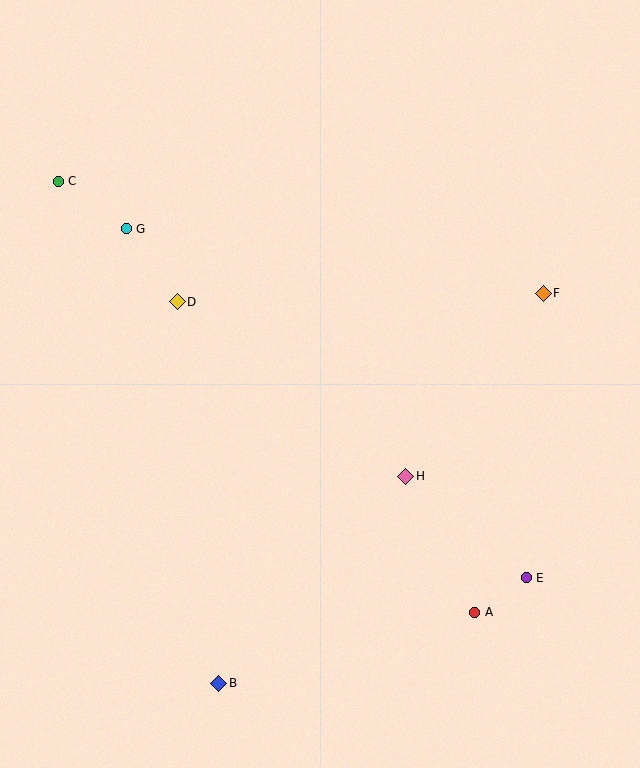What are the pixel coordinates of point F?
Point F is at (543, 293).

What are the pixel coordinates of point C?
Point C is at (58, 181).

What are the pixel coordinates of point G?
Point G is at (126, 229).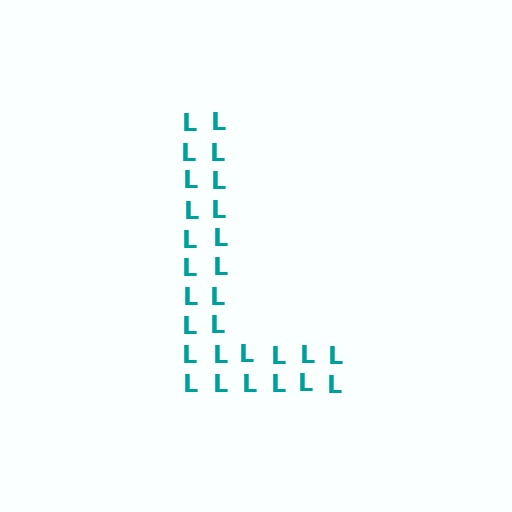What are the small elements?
The small elements are letter L's.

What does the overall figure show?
The overall figure shows the letter L.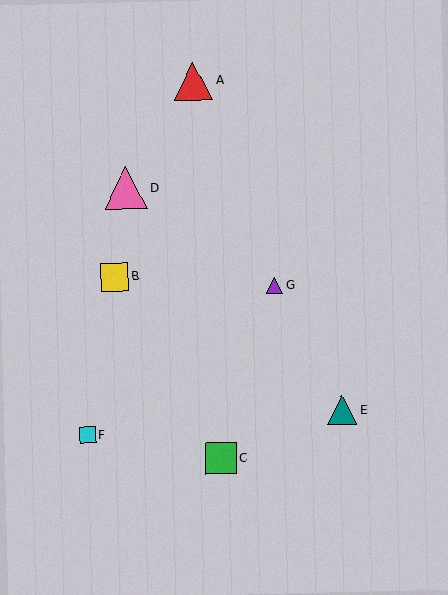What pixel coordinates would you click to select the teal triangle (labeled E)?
Click at (342, 410) to select the teal triangle E.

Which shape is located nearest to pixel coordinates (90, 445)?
The cyan square (labeled F) at (88, 435) is nearest to that location.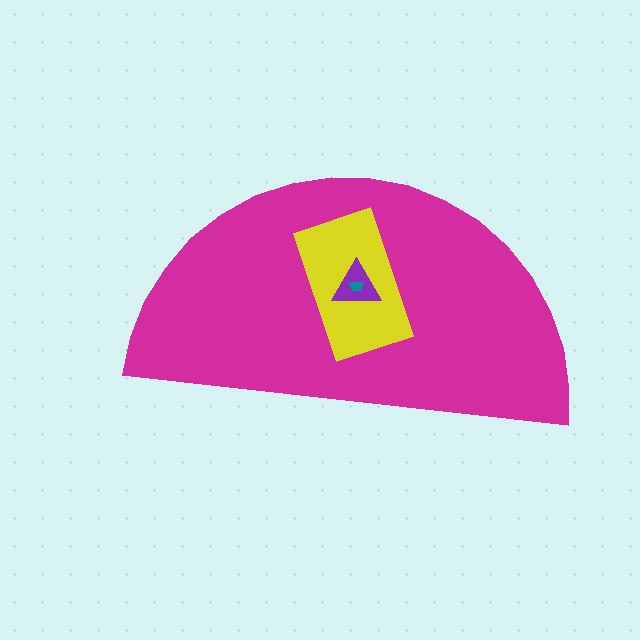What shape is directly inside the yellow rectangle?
The purple triangle.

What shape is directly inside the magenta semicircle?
The yellow rectangle.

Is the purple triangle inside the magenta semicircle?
Yes.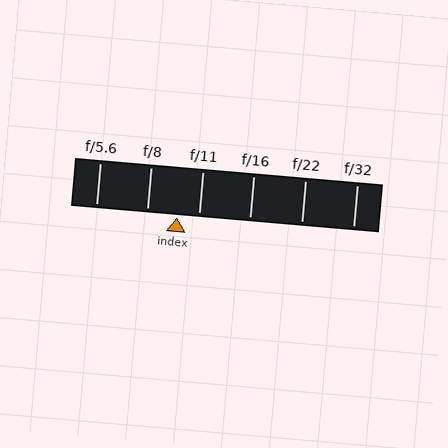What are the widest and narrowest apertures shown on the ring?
The widest aperture shown is f/5.6 and the narrowest is f/32.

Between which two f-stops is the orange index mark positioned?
The index mark is between f/8 and f/11.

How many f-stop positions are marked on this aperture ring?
There are 6 f-stop positions marked.